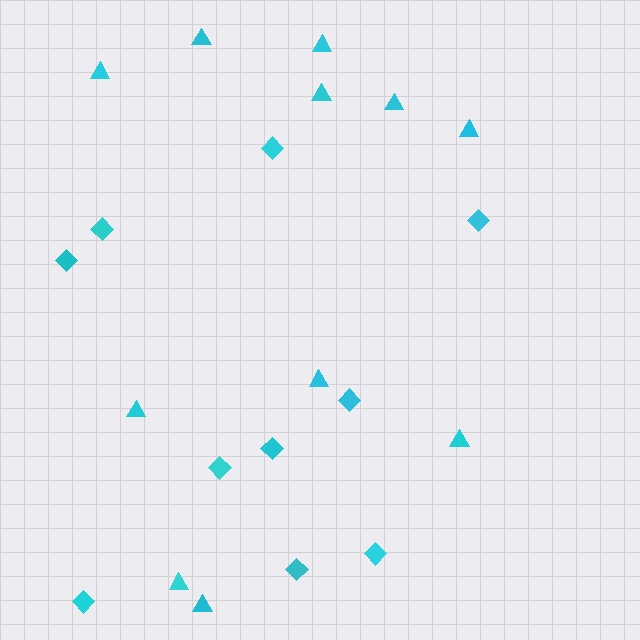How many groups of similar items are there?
There are 2 groups: one group of diamonds (10) and one group of triangles (11).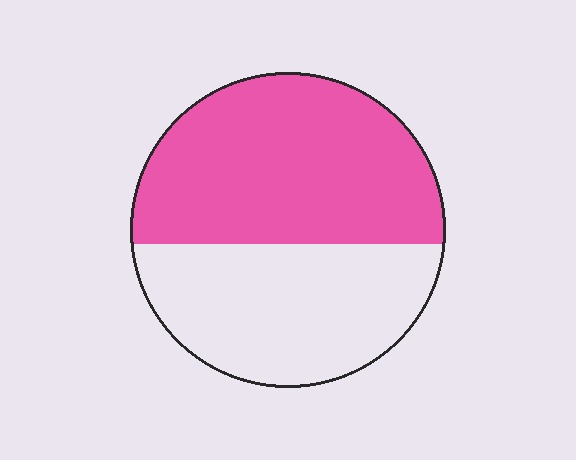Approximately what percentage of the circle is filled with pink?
Approximately 55%.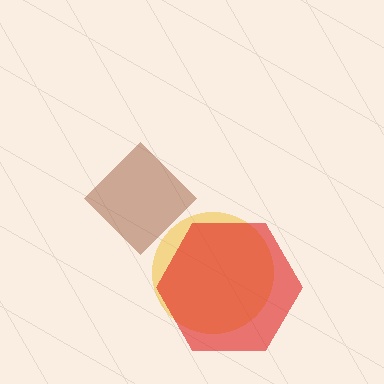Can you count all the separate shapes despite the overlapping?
Yes, there are 3 separate shapes.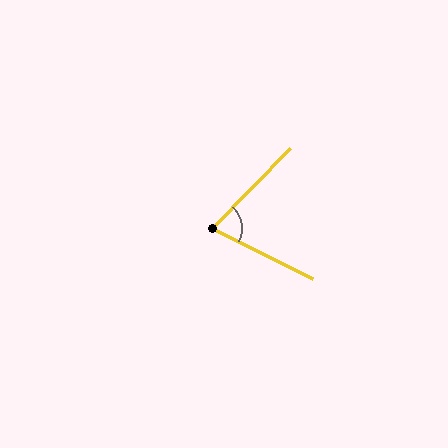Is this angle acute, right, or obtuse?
It is acute.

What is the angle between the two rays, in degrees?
Approximately 72 degrees.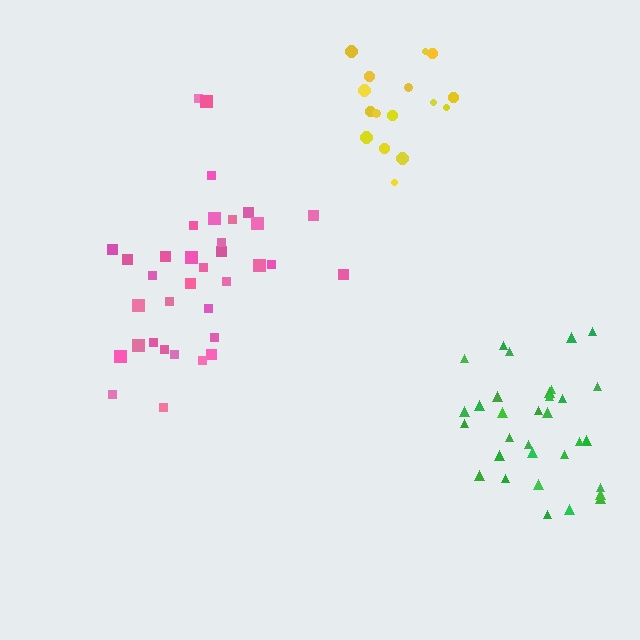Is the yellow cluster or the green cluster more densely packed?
Green.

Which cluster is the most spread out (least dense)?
Yellow.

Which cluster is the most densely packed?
Green.